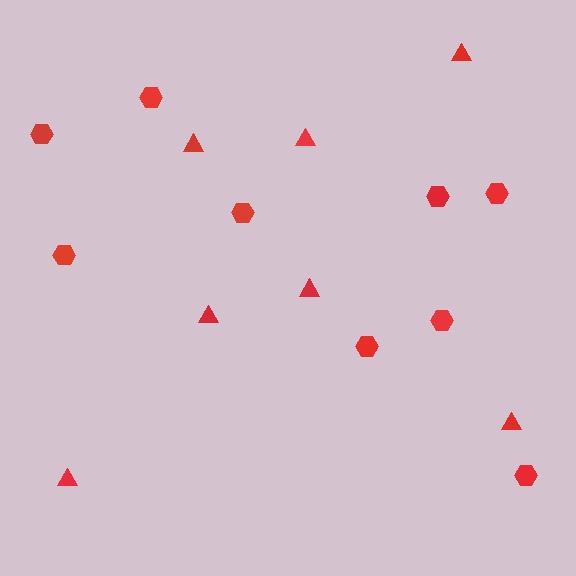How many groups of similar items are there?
There are 2 groups: one group of hexagons (9) and one group of triangles (7).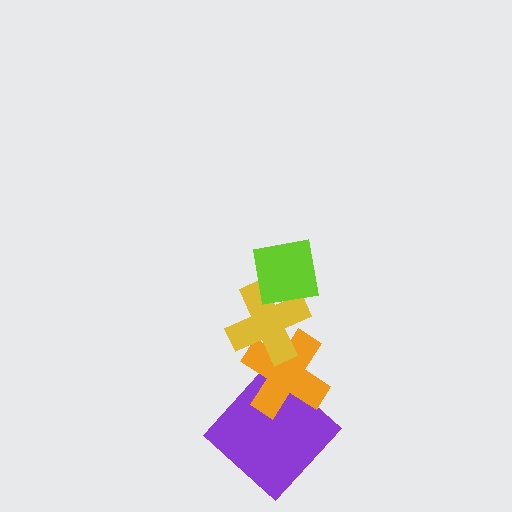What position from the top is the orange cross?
The orange cross is 3rd from the top.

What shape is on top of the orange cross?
The yellow cross is on top of the orange cross.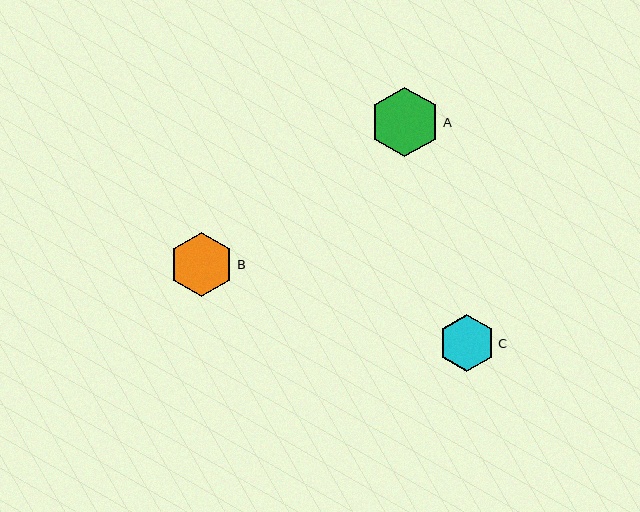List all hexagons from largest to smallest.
From largest to smallest: A, B, C.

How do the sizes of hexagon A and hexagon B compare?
Hexagon A and hexagon B are approximately the same size.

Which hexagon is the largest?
Hexagon A is the largest with a size of approximately 70 pixels.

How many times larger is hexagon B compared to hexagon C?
Hexagon B is approximately 1.1 times the size of hexagon C.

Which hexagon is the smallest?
Hexagon C is the smallest with a size of approximately 57 pixels.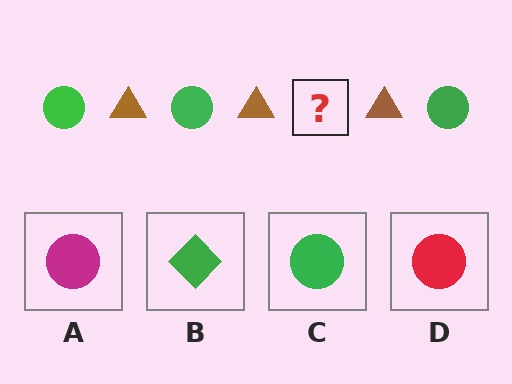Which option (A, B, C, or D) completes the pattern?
C.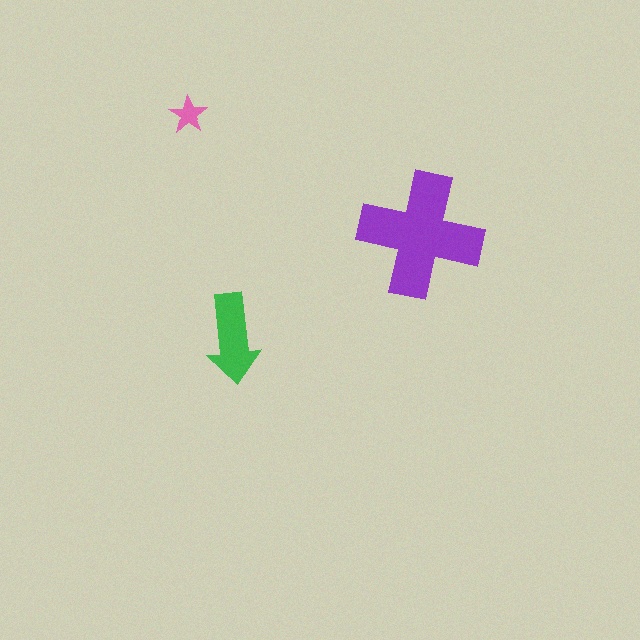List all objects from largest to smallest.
The purple cross, the green arrow, the pink star.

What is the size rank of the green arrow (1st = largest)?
2nd.